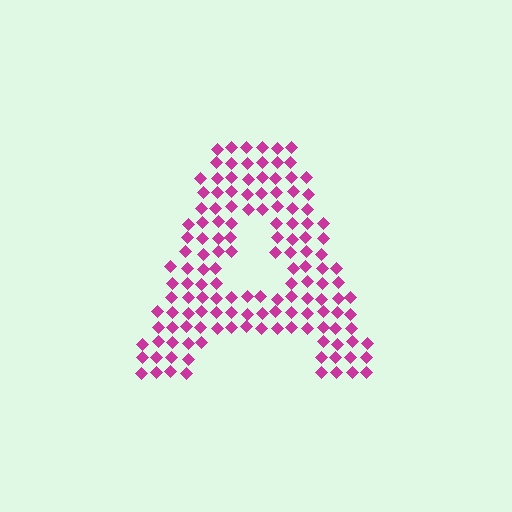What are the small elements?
The small elements are diamonds.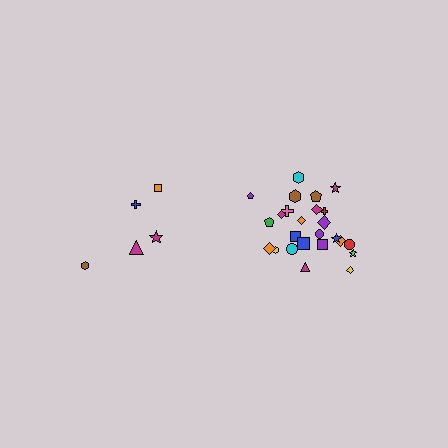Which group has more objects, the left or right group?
The right group.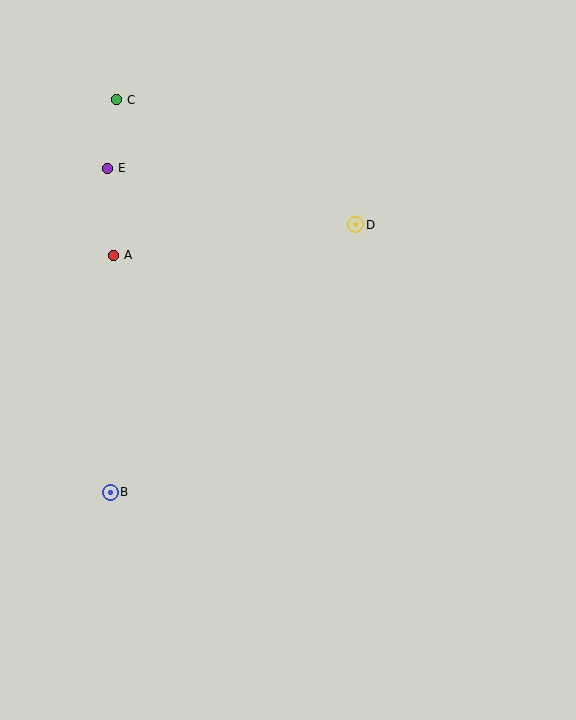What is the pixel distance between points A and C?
The distance between A and C is 155 pixels.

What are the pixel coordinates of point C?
Point C is at (117, 100).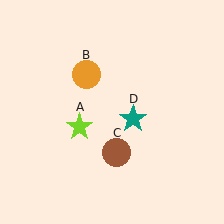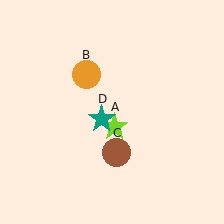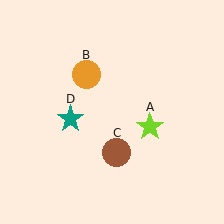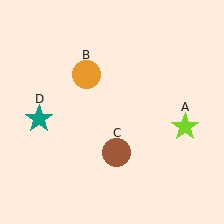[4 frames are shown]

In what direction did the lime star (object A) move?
The lime star (object A) moved right.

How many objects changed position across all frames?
2 objects changed position: lime star (object A), teal star (object D).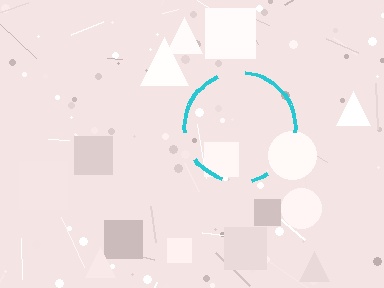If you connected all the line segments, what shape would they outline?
They would outline a circle.